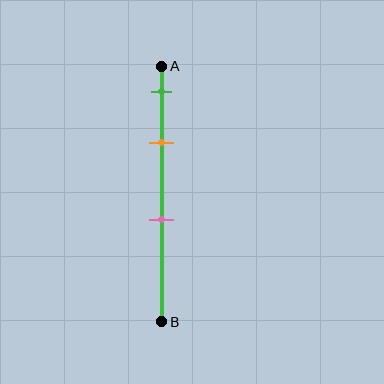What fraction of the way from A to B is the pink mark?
The pink mark is approximately 60% (0.6) of the way from A to B.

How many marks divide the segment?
There are 3 marks dividing the segment.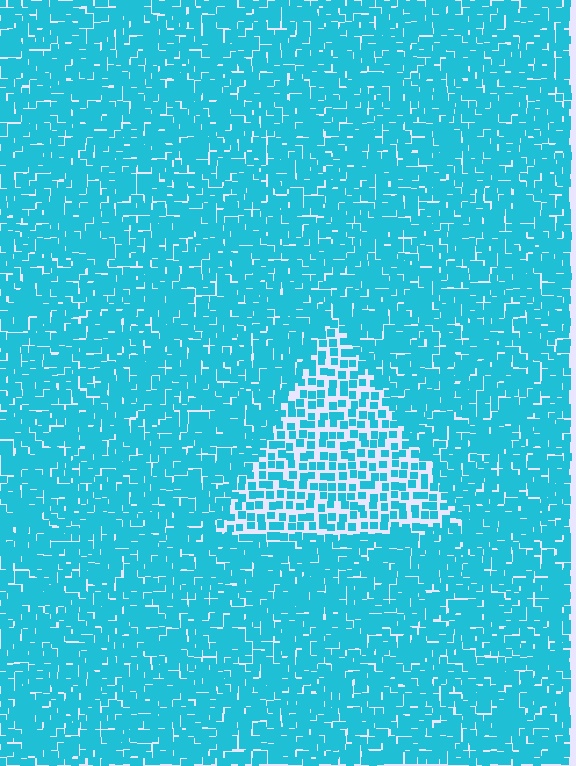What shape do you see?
I see a triangle.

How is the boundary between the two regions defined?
The boundary is defined by a change in element density (approximately 2.0x ratio). All elements are the same color, size, and shape.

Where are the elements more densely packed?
The elements are more densely packed outside the triangle boundary.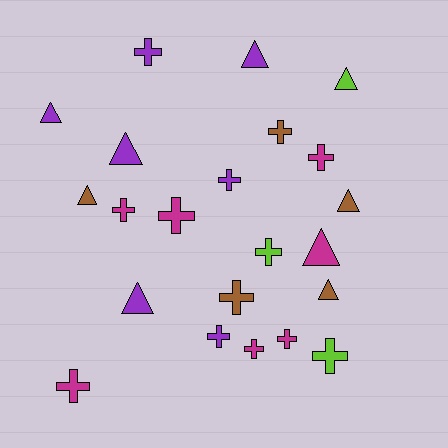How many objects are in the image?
There are 22 objects.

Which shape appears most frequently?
Cross, with 13 objects.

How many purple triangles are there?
There are 4 purple triangles.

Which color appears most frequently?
Purple, with 7 objects.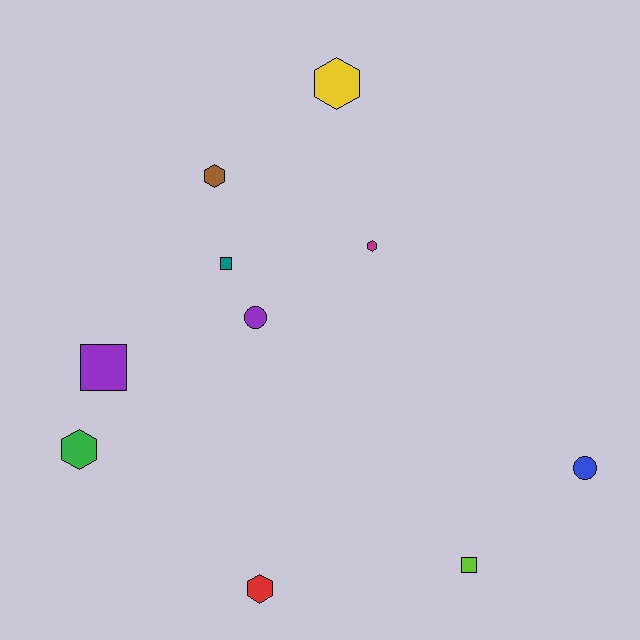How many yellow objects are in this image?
There is 1 yellow object.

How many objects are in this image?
There are 10 objects.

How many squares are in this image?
There are 3 squares.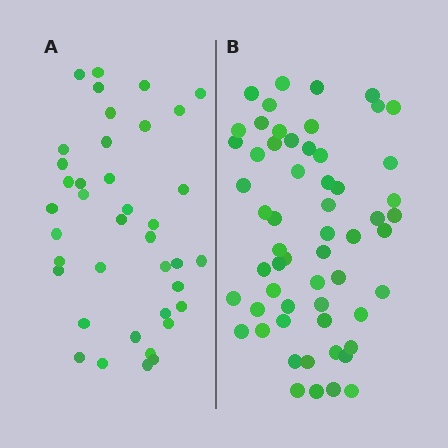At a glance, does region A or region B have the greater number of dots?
Region B (the right region) has more dots.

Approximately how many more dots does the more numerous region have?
Region B has approximately 20 more dots than region A.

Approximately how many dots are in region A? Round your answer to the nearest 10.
About 40 dots. (The exact count is 39, which rounds to 40.)